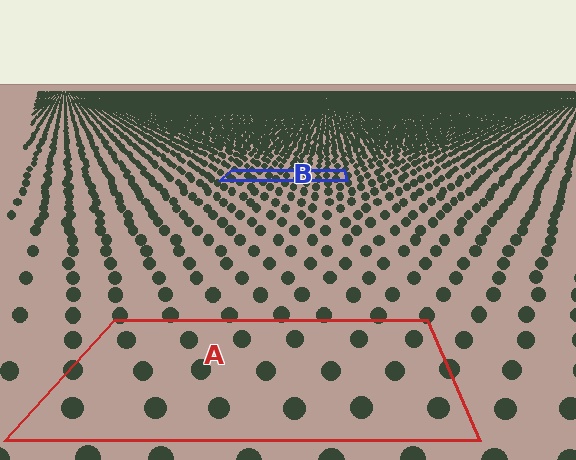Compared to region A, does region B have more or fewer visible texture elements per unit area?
Region B has more texture elements per unit area — they are packed more densely because it is farther away.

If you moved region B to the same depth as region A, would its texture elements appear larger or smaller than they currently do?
They would appear larger. At a closer depth, the same texture elements are projected at a bigger on-screen size.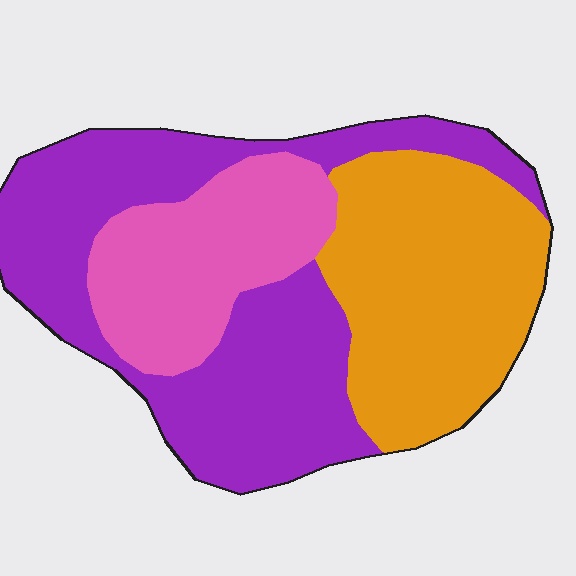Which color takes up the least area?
Pink, at roughly 20%.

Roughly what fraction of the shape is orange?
Orange takes up about one third (1/3) of the shape.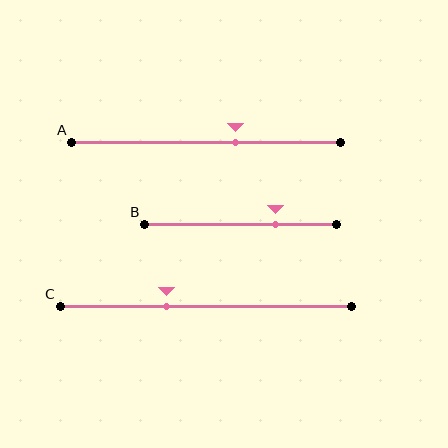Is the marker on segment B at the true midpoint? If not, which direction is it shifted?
No, the marker on segment B is shifted to the right by about 18% of the segment length.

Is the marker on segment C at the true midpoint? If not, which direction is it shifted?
No, the marker on segment C is shifted to the left by about 13% of the segment length.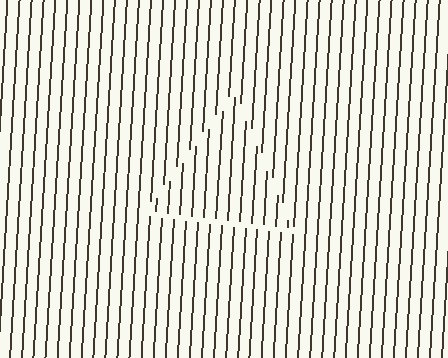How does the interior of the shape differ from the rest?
The interior of the shape contains the same grating, shifted by half a period — the contour is defined by the phase discontinuity where line-ends from the inner and outer gratings abut.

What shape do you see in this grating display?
An illusory triangle. The interior of the shape contains the same grating, shifted by half a period — the contour is defined by the phase discontinuity where line-ends from the inner and outer gratings abut.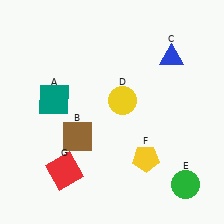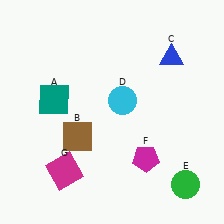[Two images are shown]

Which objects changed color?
D changed from yellow to cyan. F changed from yellow to magenta. G changed from red to magenta.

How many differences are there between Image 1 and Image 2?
There are 3 differences between the two images.